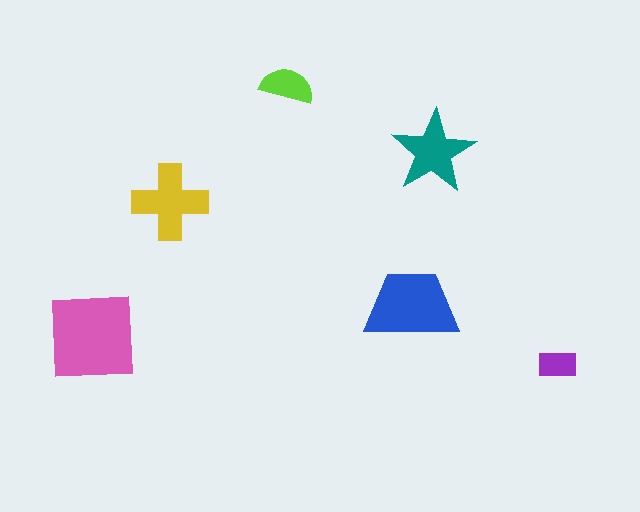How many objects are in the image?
There are 6 objects in the image.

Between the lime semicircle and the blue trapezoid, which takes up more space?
The blue trapezoid.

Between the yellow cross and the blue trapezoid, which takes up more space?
The blue trapezoid.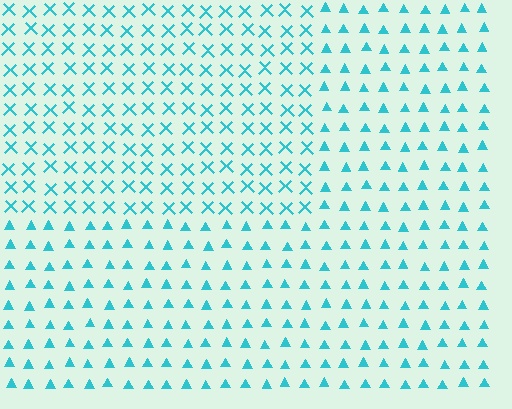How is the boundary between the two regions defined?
The boundary is defined by a change in element shape: X marks inside vs. triangles outside. All elements share the same color and spacing.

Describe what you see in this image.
The image is filled with small cyan elements arranged in a uniform grid. A rectangle-shaped region contains X marks, while the surrounding area contains triangles. The boundary is defined purely by the change in element shape.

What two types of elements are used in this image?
The image uses X marks inside the rectangle region and triangles outside it.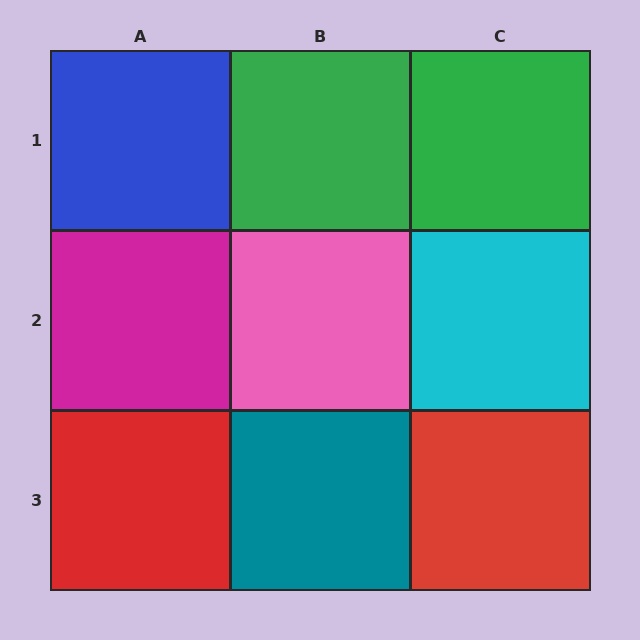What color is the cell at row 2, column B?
Pink.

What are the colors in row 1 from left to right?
Blue, green, green.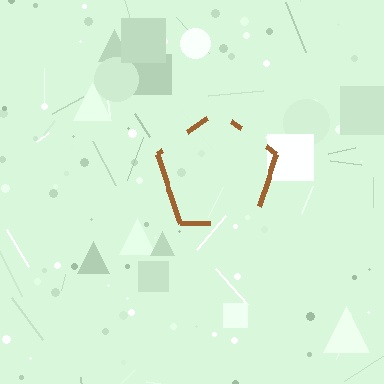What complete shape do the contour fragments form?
The contour fragments form a pentagon.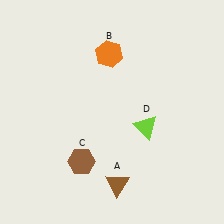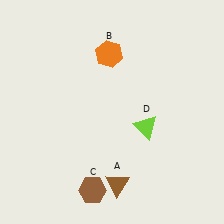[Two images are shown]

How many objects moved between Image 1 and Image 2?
1 object moved between the two images.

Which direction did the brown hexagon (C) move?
The brown hexagon (C) moved down.